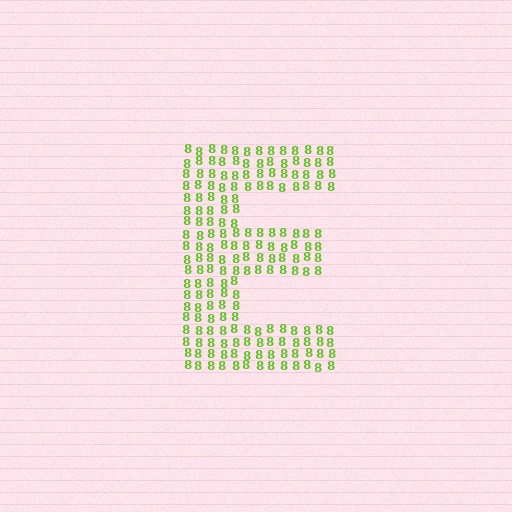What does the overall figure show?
The overall figure shows the letter E.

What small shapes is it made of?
It is made of small digit 8's.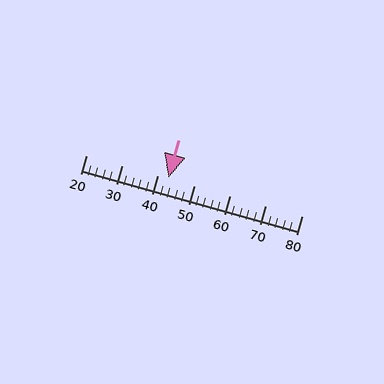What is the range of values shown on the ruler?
The ruler shows values from 20 to 80.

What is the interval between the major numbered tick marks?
The major tick marks are spaced 10 units apart.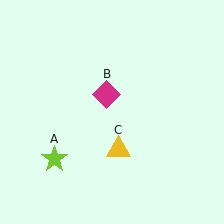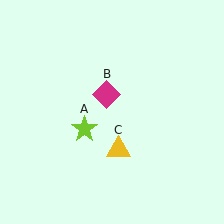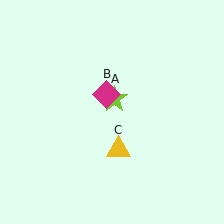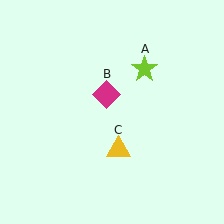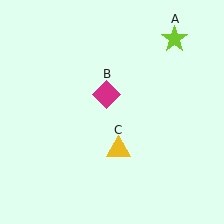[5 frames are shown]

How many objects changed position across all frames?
1 object changed position: lime star (object A).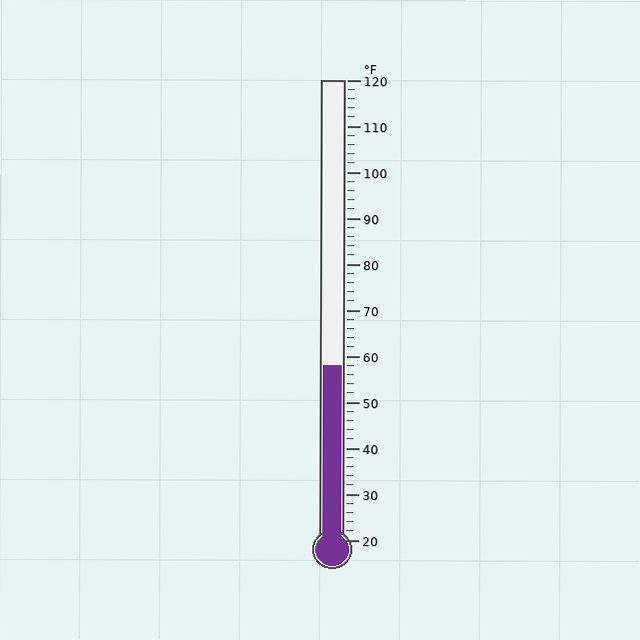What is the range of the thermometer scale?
The thermometer scale ranges from 20°F to 120°F.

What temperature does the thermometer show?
The thermometer shows approximately 58°F.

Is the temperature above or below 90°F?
The temperature is below 90°F.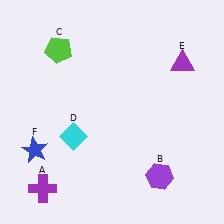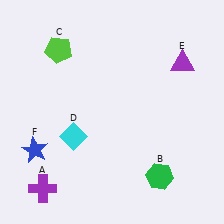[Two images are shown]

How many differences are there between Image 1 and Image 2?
There is 1 difference between the two images.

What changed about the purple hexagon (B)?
In Image 1, B is purple. In Image 2, it changed to green.